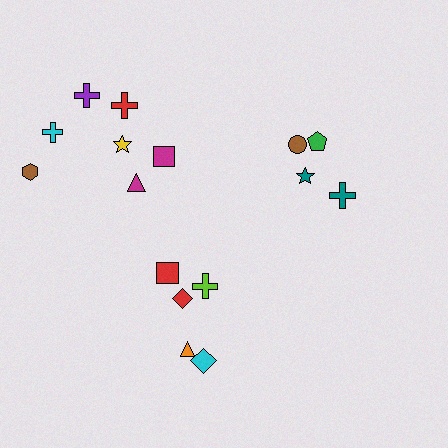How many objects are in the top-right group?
There are 4 objects.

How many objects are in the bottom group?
There are 5 objects.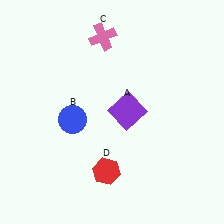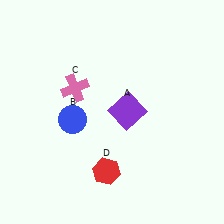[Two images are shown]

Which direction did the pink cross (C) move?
The pink cross (C) moved down.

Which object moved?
The pink cross (C) moved down.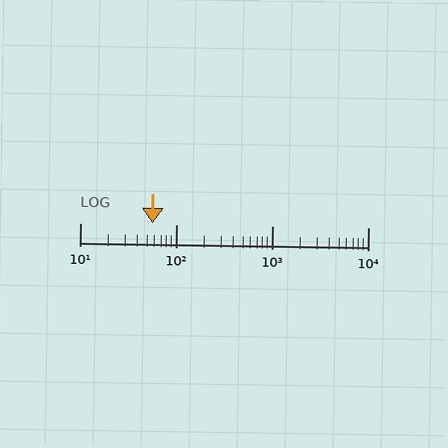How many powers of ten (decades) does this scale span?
The scale spans 3 decades, from 10 to 10000.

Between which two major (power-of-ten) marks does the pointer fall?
The pointer is between 10 and 100.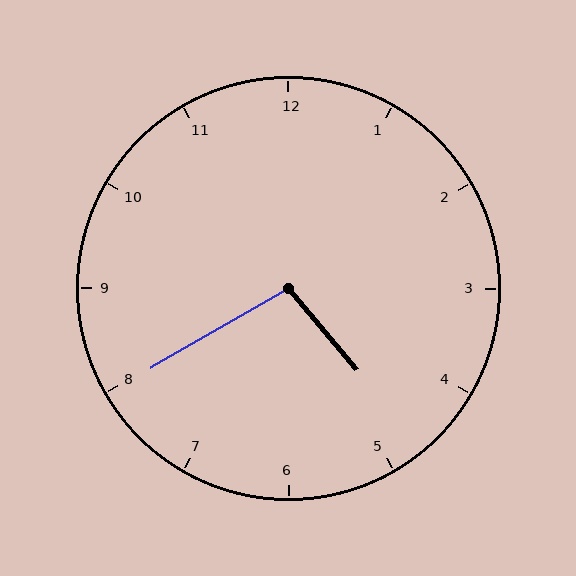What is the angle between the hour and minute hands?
Approximately 100 degrees.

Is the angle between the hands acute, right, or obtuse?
It is obtuse.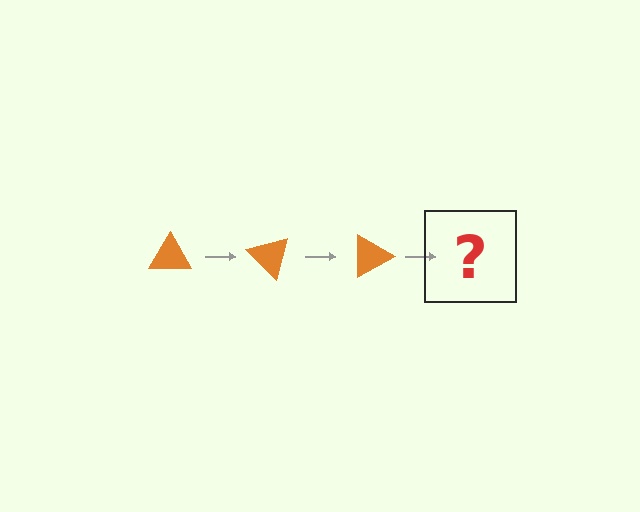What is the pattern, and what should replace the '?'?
The pattern is that the triangle rotates 45 degrees each step. The '?' should be an orange triangle rotated 135 degrees.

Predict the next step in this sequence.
The next step is an orange triangle rotated 135 degrees.